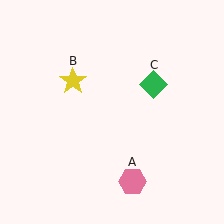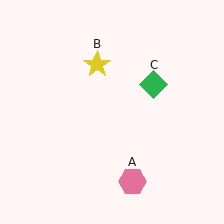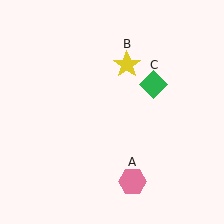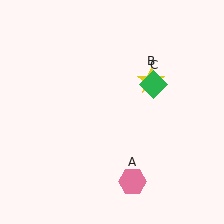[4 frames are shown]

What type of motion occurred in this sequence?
The yellow star (object B) rotated clockwise around the center of the scene.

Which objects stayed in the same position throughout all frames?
Pink hexagon (object A) and green diamond (object C) remained stationary.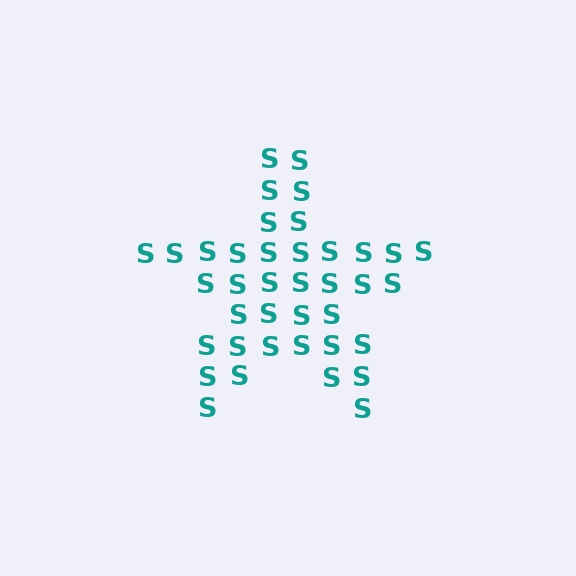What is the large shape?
The large shape is a star.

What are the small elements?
The small elements are letter S's.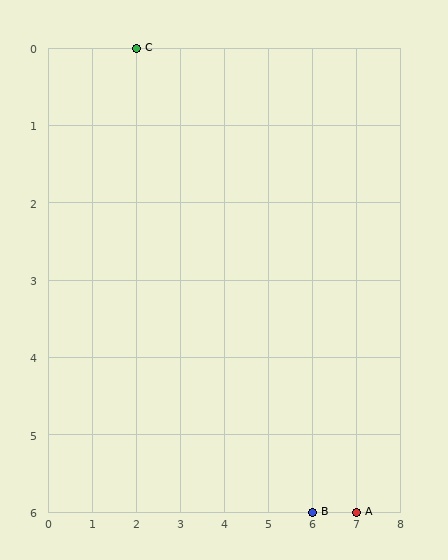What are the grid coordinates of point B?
Point B is at grid coordinates (6, 6).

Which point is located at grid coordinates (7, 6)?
Point A is at (7, 6).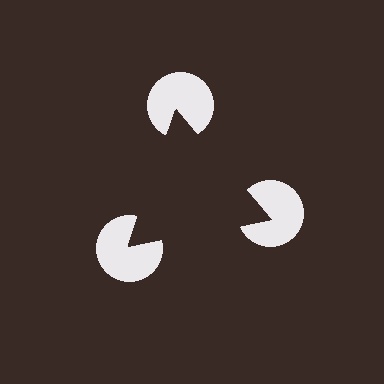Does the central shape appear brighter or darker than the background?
It typically appears slightly darker than the background, even though no actual brightness change is drawn.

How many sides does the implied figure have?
3 sides.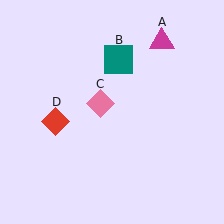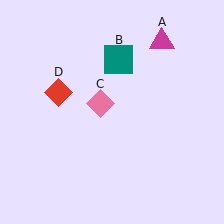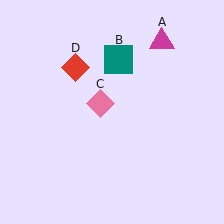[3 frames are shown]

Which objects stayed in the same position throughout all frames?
Magenta triangle (object A) and teal square (object B) and pink diamond (object C) remained stationary.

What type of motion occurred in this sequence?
The red diamond (object D) rotated clockwise around the center of the scene.